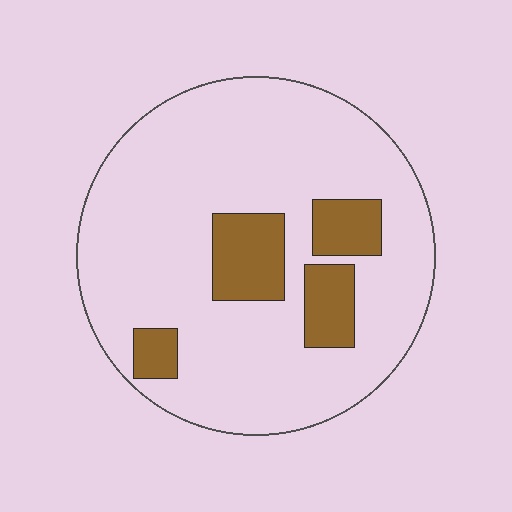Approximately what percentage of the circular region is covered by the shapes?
Approximately 15%.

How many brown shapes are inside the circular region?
4.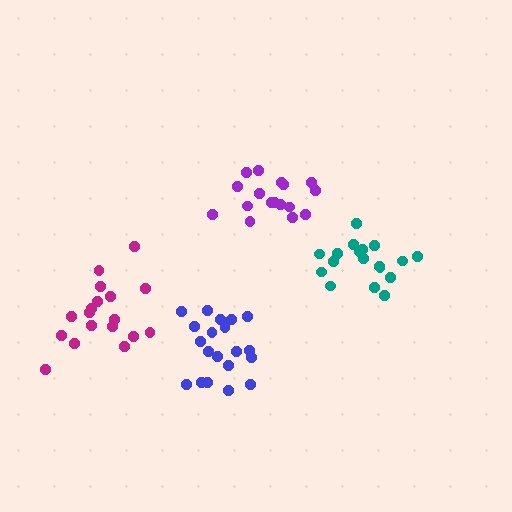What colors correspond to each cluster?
The clusters are colored: teal, blue, magenta, purple.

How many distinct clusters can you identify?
There are 4 distinct clusters.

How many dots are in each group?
Group 1: 18 dots, Group 2: 20 dots, Group 3: 18 dots, Group 4: 17 dots (73 total).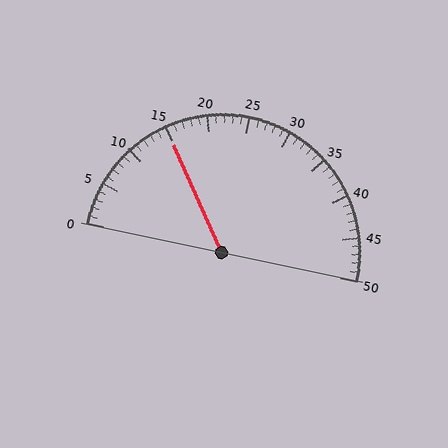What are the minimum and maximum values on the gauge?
The gauge ranges from 0 to 50.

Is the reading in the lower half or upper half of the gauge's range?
The reading is in the lower half of the range (0 to 50).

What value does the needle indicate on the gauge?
The needle indicates approximately 15.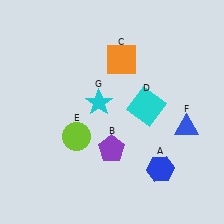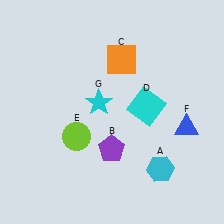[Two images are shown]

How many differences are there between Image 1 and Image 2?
There is 1 difference between the two images.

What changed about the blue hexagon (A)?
In Image 1, A is blue. In Image 2, it changed to cyan.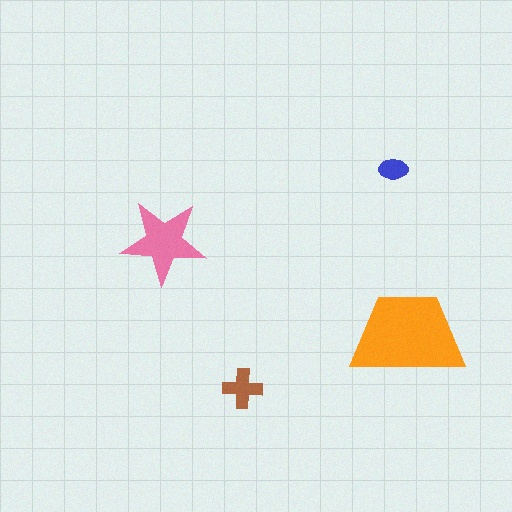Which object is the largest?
The orange trapezoid.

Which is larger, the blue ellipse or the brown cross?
The brown cross.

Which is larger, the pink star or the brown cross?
The pink star.